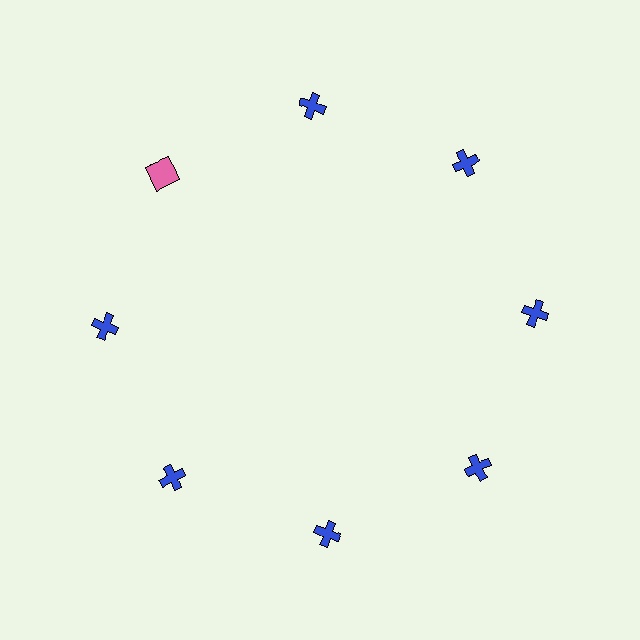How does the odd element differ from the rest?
It differs in both color (pink instead of blue) and shape (square instead of cross).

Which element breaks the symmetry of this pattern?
The pink square at roughly the 10 o'clock position breaks the symmetry. All other shapes are blue crosses.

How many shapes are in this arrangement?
There are 8 shapes arranged in a ring pattern.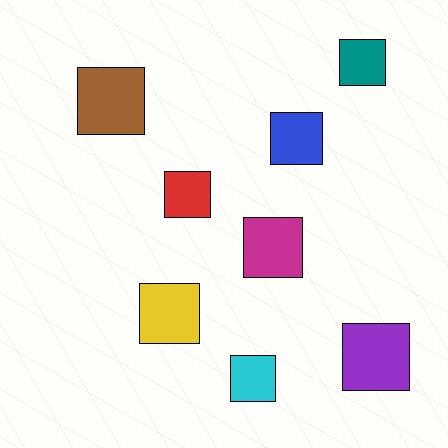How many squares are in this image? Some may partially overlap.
There are 8 squares.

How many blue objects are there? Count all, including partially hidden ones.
There is 1 blue object.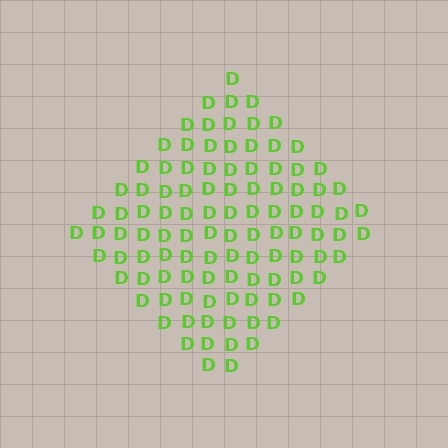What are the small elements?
The small elements are letter D's.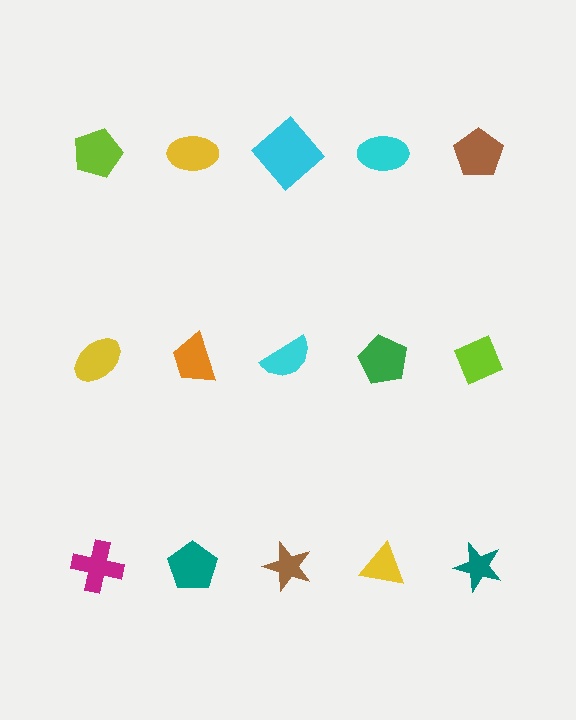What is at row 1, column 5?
A brown pentagon.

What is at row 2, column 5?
A lime diamond.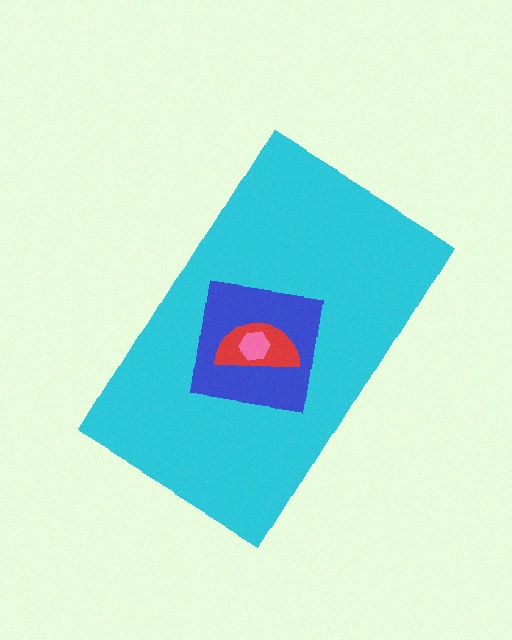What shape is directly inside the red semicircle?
The pink hexagon.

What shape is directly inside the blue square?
The red semicircle.